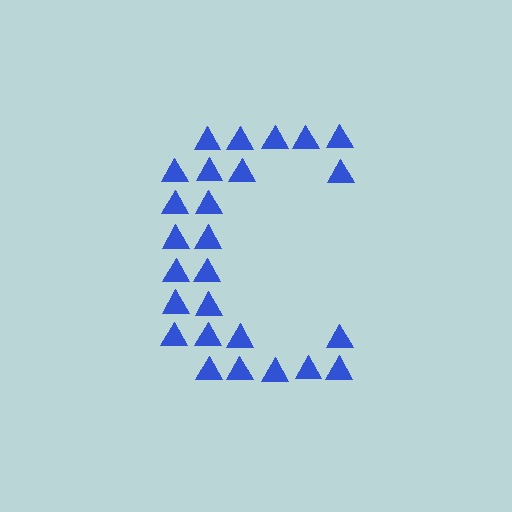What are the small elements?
The small elements are triangles.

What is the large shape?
The large shape is the letter C.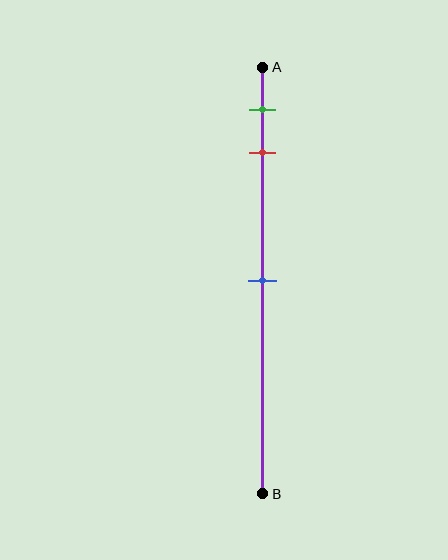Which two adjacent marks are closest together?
The green and red marks are the closest adjacent pair.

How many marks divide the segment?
There are 3 marks dividing the segment.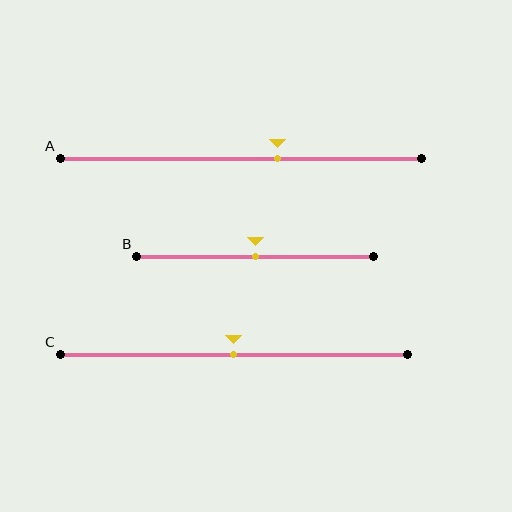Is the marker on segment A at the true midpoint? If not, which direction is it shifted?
No, the marker on segment A is shifted to the right by about 10% of the segment length.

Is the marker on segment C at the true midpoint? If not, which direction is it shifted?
Yes, the marker on segment C is at the true midpoint.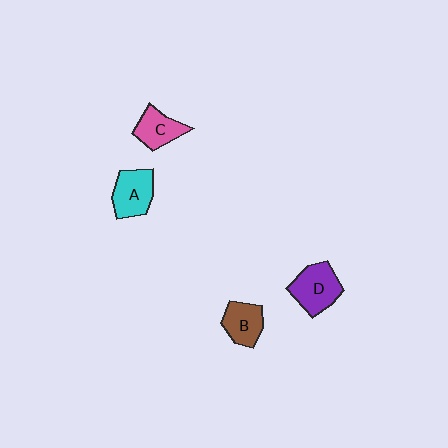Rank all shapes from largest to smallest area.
From largest to smallest: D (purple), A (cyan), B (brown), C (pink).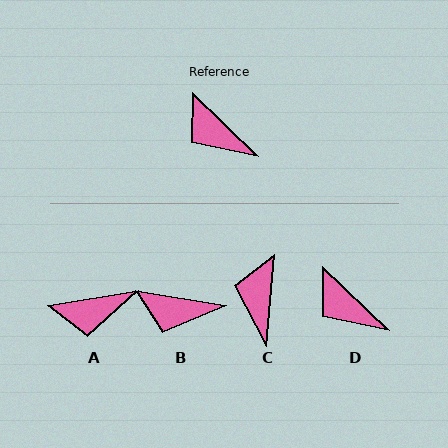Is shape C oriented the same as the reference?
No, it is off by about 51 degrees.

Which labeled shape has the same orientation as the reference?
D.